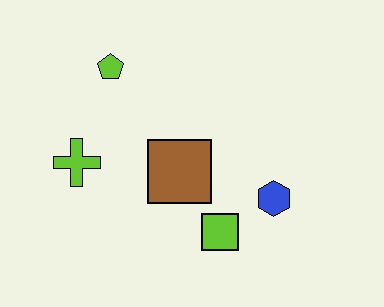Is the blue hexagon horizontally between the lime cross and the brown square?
No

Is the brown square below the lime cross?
Yes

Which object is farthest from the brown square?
The lime pentagon is farthest from the brown square.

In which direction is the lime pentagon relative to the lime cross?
The lime pentagon is above the lime cross.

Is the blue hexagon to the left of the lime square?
No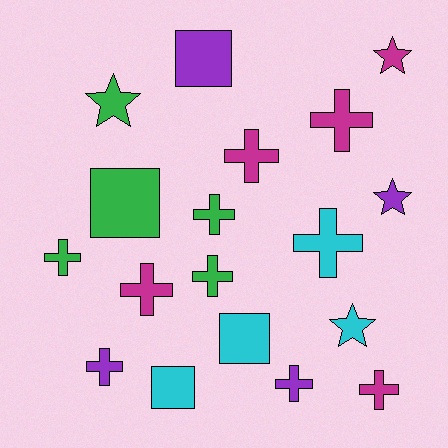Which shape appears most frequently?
Cross, with 10 objects.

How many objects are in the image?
There are 18 objects.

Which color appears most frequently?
Green, with 5 objects.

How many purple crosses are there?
There are 2 purple crosses.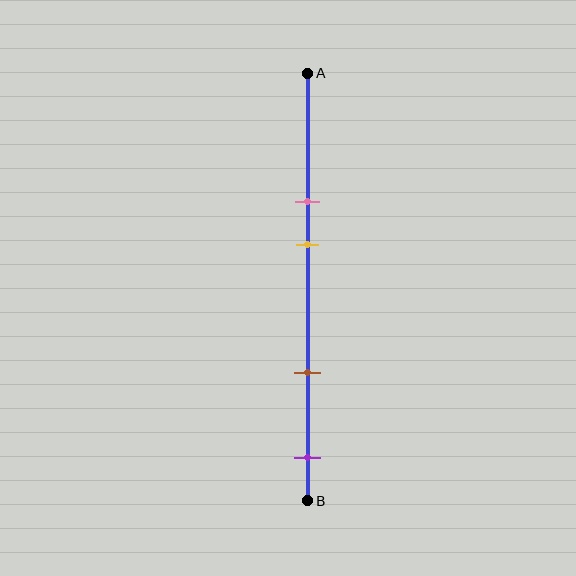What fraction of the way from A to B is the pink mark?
The pink mark is approximately 30% (0.3) of the way from A to B.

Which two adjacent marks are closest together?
The pink and yellow marks are the closest adjacent pair.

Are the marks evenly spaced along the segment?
No, the marks are not evenly spaced.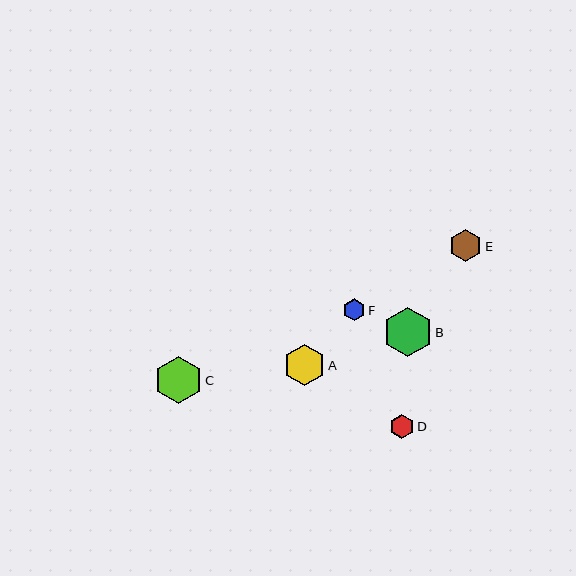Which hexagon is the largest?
Hexagon B is the largest with a size of approximately 49 pixels.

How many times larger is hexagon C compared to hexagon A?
Hexagon C is approximately 1.2 times the size of hexagon A.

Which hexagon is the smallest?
Hexagon F is the smallest with a size of approximately 22 pixels.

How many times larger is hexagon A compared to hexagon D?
Hexagon A is approximately 1.7 times the size of hexagon D.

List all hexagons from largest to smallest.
From largest to smallest: B, C, A, E, D, F.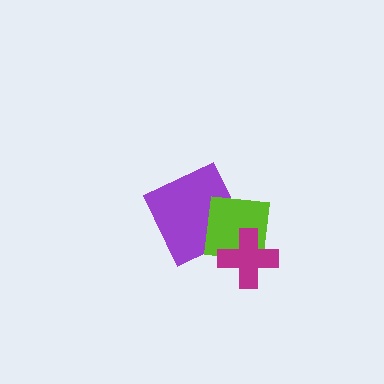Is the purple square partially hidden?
Yes, it is partially covered by another shape.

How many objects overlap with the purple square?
1 object overlaps with the purple square.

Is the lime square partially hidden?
Yes, it is partially covered by another shape.